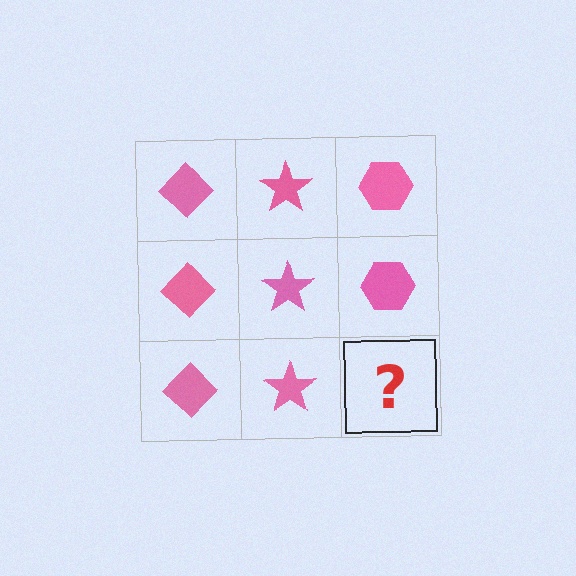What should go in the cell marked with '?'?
The missing cell should contain a pink hexagon.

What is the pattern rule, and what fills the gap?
The rule is that each column has a consistent shape. The gap should be filled with a pink hexagon.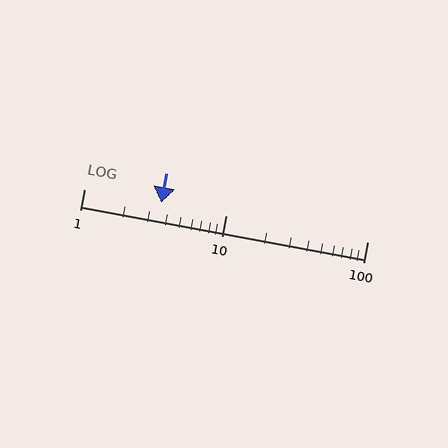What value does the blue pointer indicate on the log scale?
The pointer indicates approximately 3.5.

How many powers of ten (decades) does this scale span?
The scale spans 2 decades, from 1 to 100.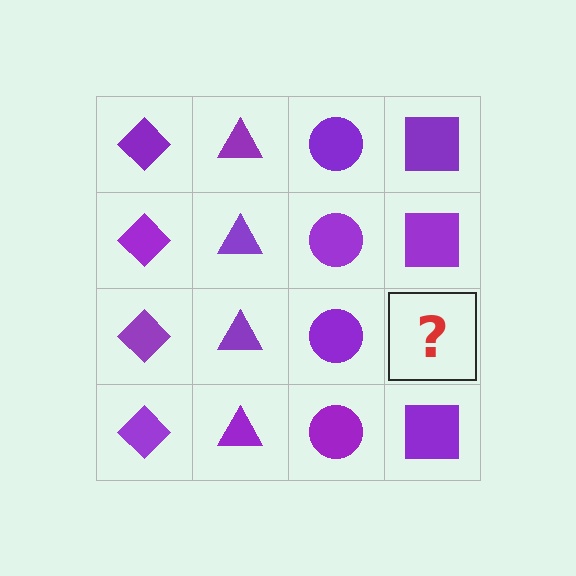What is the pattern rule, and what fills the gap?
The rule is that each column has a consistent shape. The gap should be filled with a purple square.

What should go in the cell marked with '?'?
The missing cell should contain a purple square.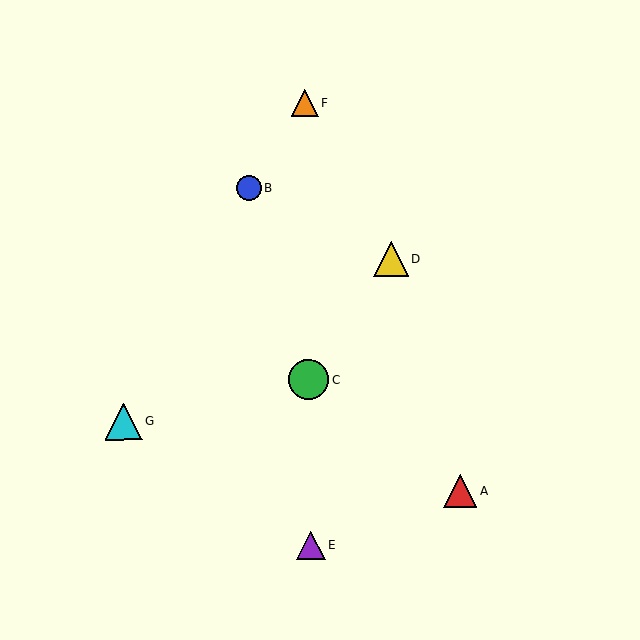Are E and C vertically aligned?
Yes, both are at x≈311.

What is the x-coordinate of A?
Object A is at x≈461.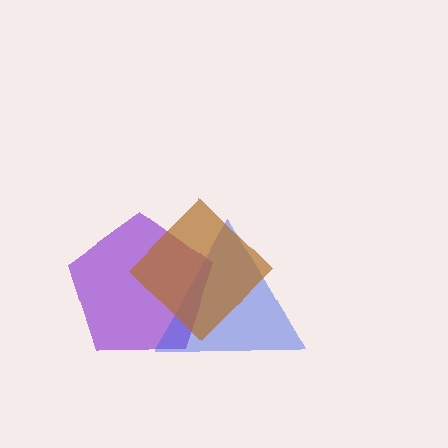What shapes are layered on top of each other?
The layered shapes are: a purple pentagon, a blue triangle, a brown diamond.